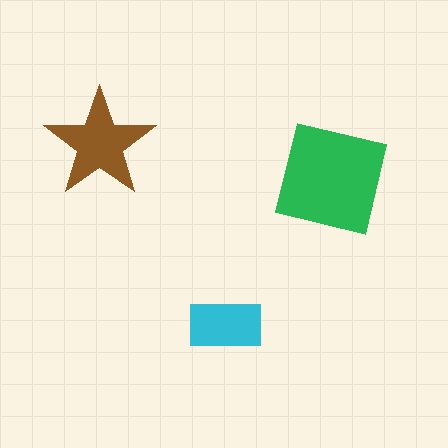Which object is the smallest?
The cyan rectangle.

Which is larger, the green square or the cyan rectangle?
The green square.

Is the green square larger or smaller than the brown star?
Larger.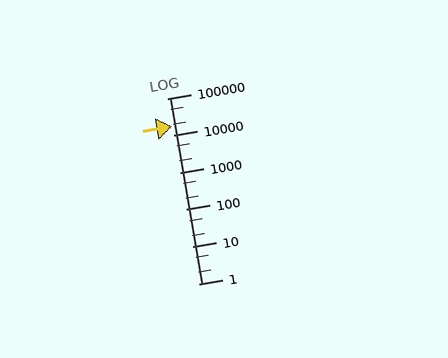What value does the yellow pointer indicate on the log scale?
The pointer indicates approximately 18000.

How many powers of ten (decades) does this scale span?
The scale spans 5 decades, from 1 to 100000.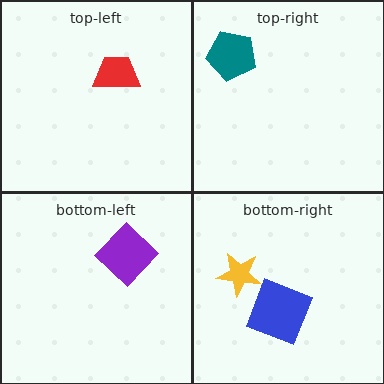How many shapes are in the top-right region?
1.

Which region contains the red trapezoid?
The top-left region.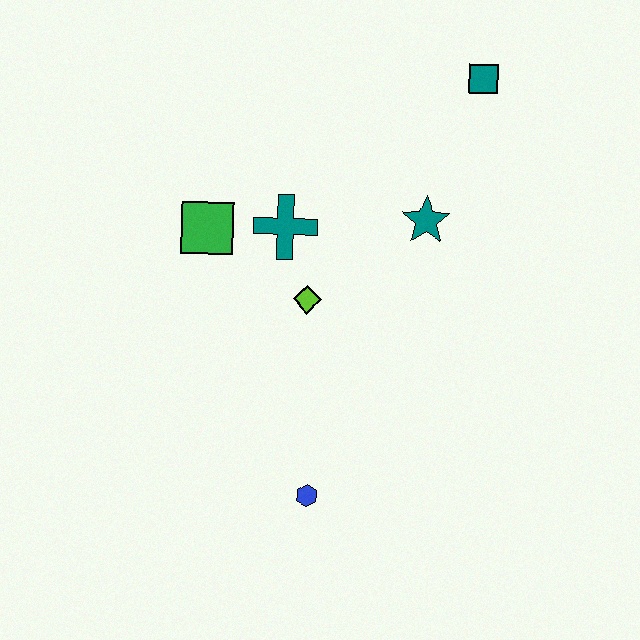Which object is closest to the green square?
The teal cross is closest to the green square.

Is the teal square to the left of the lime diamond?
No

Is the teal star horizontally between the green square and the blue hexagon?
No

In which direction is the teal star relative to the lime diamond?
The teal star is to the right of the lime diamond.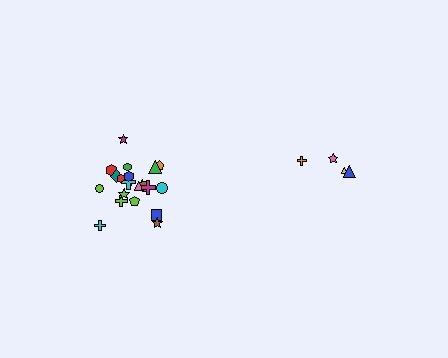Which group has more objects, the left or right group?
The left group.